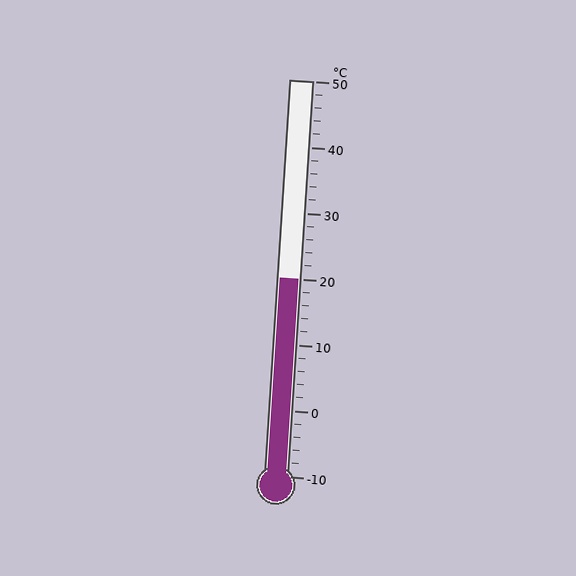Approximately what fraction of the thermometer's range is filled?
The thermometer is filled to approximately 50% of its range.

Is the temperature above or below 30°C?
The temperature is below 30°C.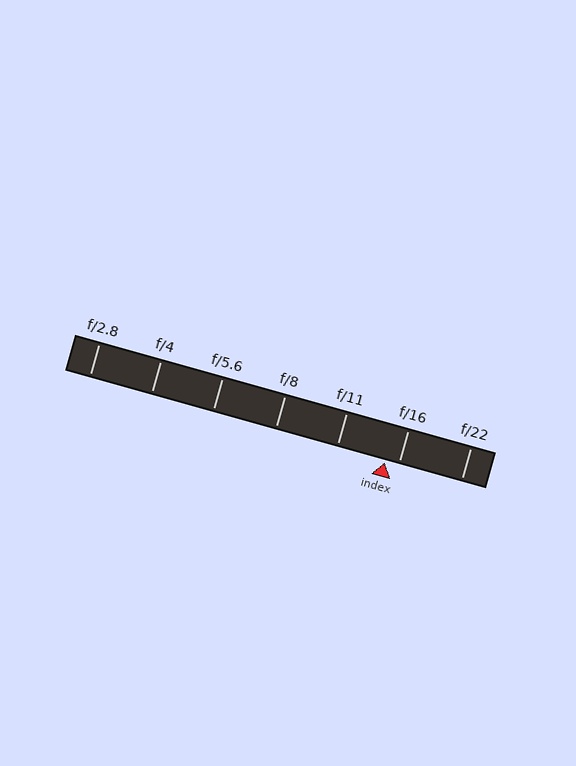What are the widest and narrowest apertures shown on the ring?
The widest aperture shown is f/2.8 and the narrowest is f/22.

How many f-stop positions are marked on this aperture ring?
There are 7 f-stop positions marked.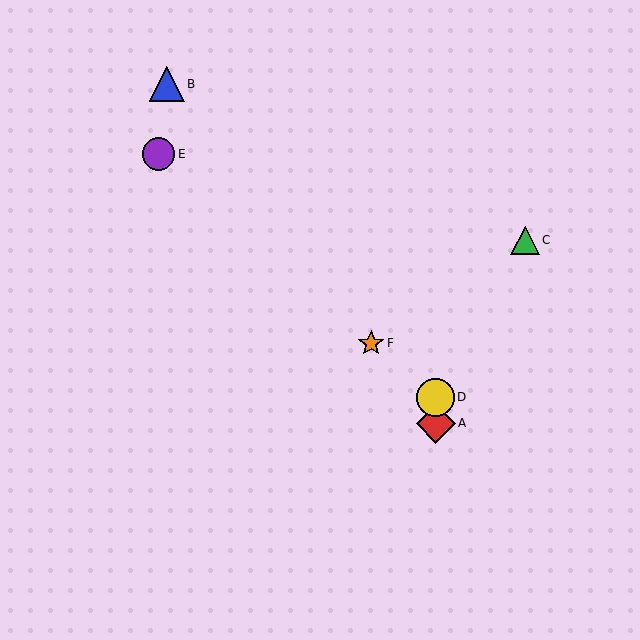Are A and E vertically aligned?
No, A is at x≈436 and E is at x≈159.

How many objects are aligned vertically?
2 objects (A, D) are aligned vertically.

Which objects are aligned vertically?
Objects A, D are aligned vertically.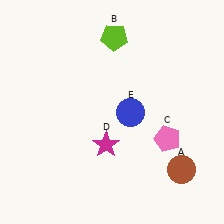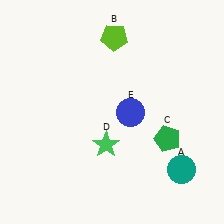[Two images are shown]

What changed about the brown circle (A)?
In Image 1, A is brown. In Image 2, it changed to teal.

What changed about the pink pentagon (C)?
In Image 1, C is pink. In Image 2, it changed to green.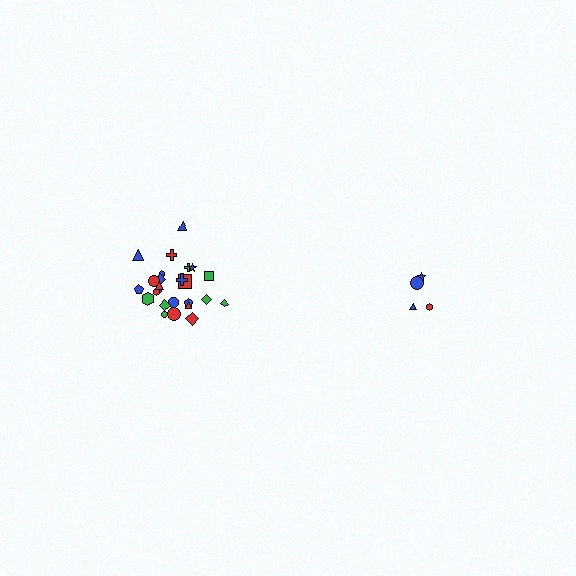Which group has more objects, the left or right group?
The left group.